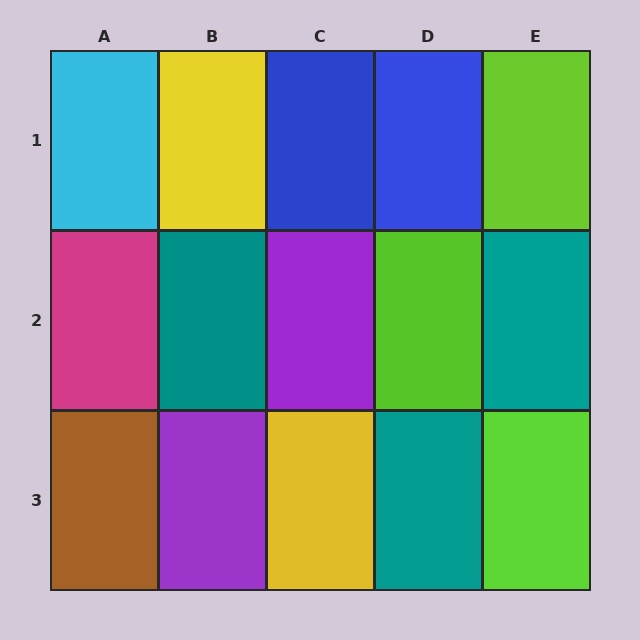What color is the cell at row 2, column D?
Lime.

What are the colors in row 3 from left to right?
Brown, purple, yellow, teal, lime.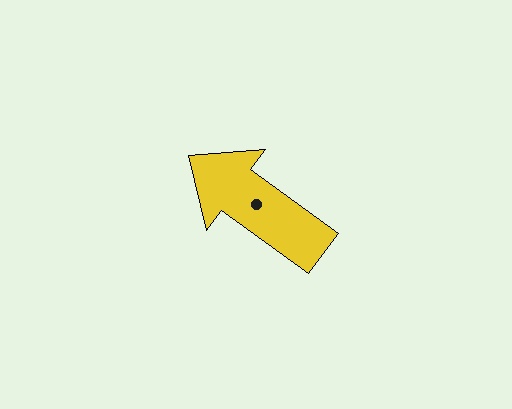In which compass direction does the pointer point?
Northwest.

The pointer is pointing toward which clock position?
Roughly 10 o'clock.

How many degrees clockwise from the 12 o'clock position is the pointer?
Approximately 306 degrees.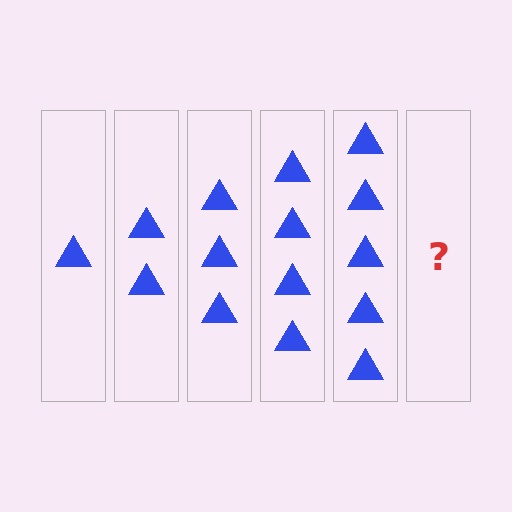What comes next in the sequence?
The next element should be 6 triangles.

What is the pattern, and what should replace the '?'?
The pattern is that each step adds one more triangle. The '?' should be 6 triangles.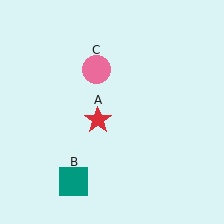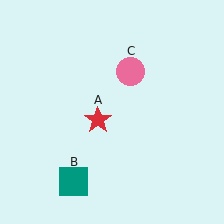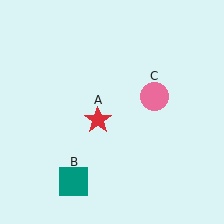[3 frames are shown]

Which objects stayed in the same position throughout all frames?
Red star (object A) and teal square (object B) remained stationary.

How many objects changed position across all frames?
1 object changed position: pink circle (object C).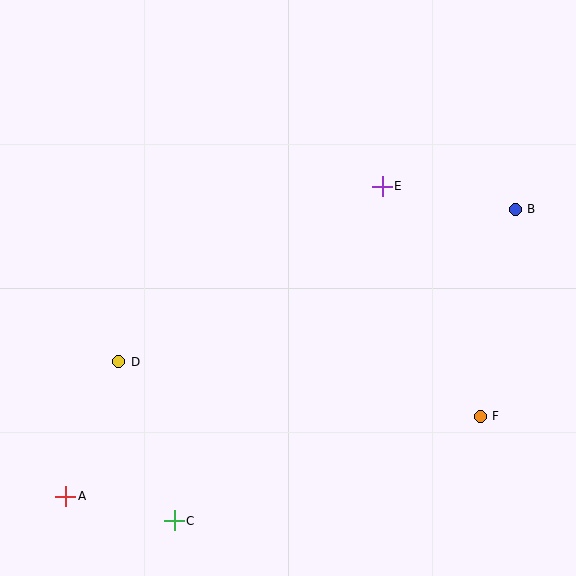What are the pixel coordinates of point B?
Point B is at (515, 209).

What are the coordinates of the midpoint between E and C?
The midpoint between E and C is at (278, 354).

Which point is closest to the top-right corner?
Point B is closest to the top-right corner.